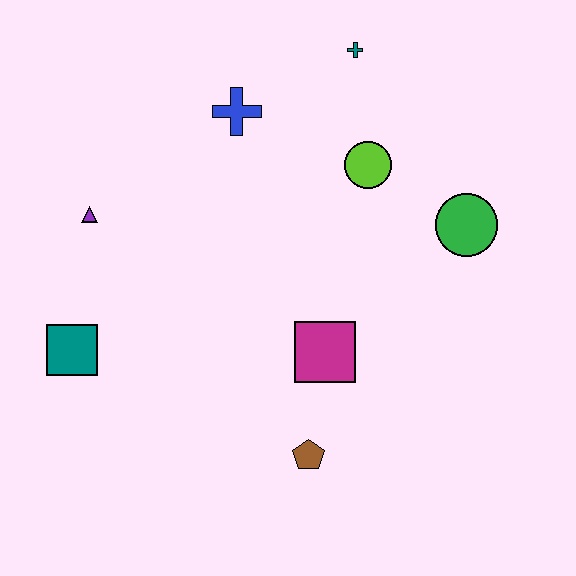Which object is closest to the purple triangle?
The teal square is closest to the purple triangle.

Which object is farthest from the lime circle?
The teal square is farthest from the lime circle.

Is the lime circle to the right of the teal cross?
Yes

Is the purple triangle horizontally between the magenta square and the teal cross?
No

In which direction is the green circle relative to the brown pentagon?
The green circle is above the brown pentagon.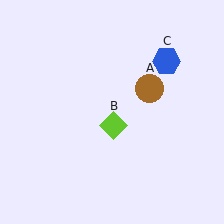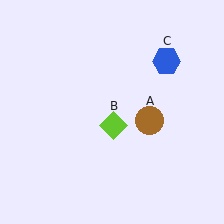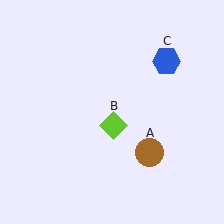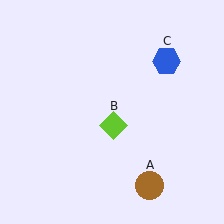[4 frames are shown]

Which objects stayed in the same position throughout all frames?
Lime diamond (object B) and blue hexagon (object C) remained stationary.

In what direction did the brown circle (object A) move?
The brown circle (object A) moved down.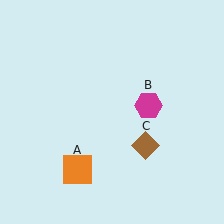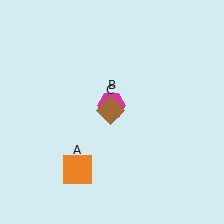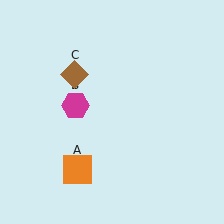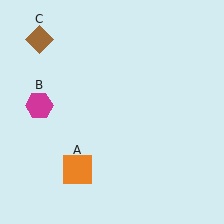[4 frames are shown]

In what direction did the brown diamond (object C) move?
The brown diamond (object C) moved up and to the left.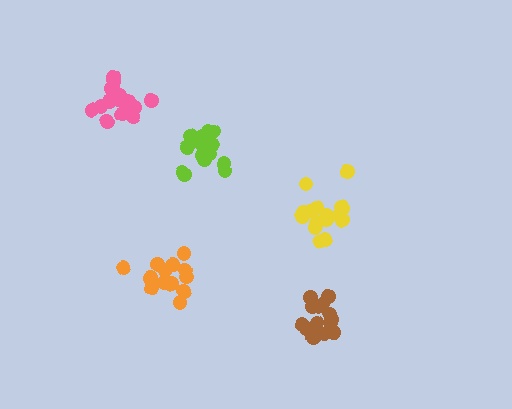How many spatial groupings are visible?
There are 5 spatial groupings.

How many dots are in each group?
Group 1: 15 dots, Group 2: 14 dots, Group 3: 19 dots, Group 4: 16 dots, Group 5: 17 dots (81 total).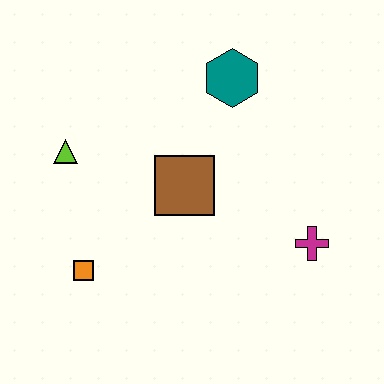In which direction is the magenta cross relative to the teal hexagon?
The magenta cross is below the teal hexagon.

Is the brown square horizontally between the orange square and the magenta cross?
Yes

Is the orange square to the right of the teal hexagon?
No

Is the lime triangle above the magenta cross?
Yes